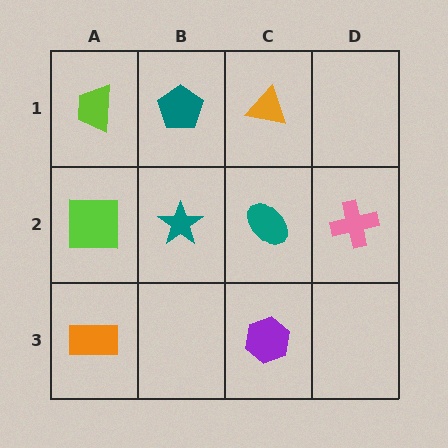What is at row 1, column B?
A teal pentagon.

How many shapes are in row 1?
3 shapes.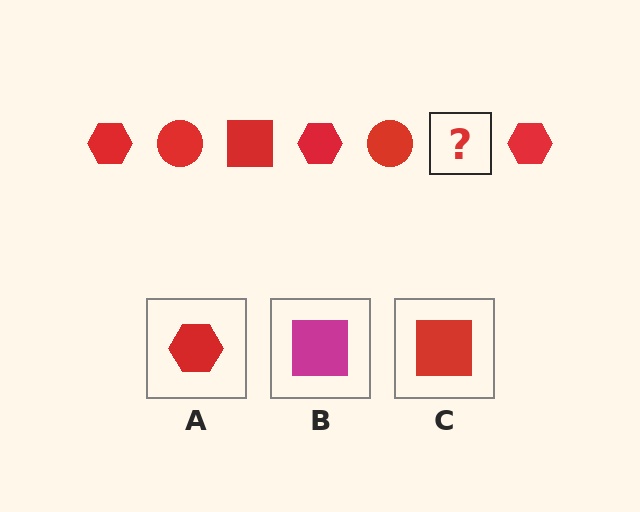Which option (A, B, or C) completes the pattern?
C.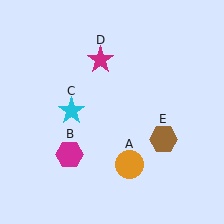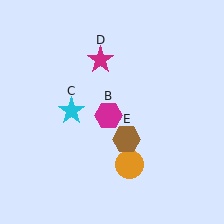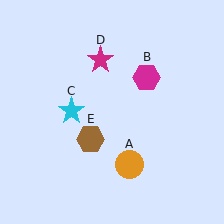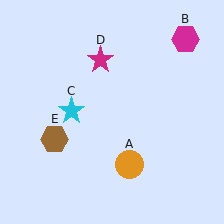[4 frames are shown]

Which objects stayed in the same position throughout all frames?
Orange circle (object A) and cyan star (object C) and magenta star (object D) remained stationary.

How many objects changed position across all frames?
2 objects changed position: magenta hexagon (object B), brown hexagon (object E).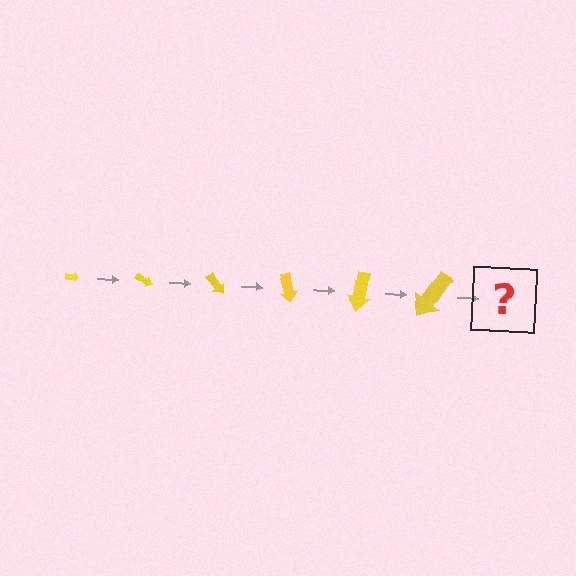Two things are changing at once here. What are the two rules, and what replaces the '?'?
The two rules are that the arrow grows larger each step and it rotates 25 degrees each step. The '?' should be an arrow, larger than the previous one and rotated 150 degrees from the start.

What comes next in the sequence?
The next element should be an arrow, larger than the previous one and rotated 150 degrees from the start.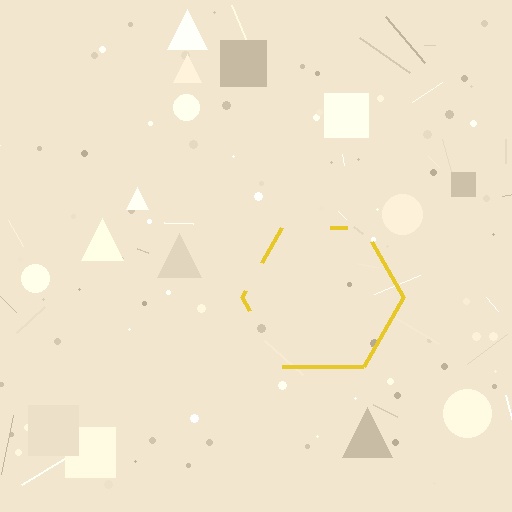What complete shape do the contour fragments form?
The contour fragments form a hexagon.